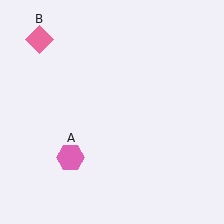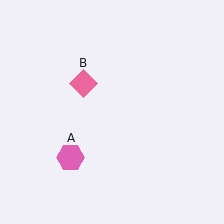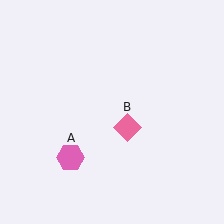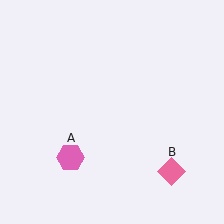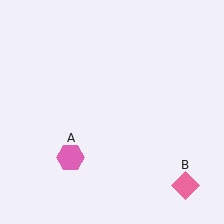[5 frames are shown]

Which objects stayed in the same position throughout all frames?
Pink hexagon (object A) remained stationary.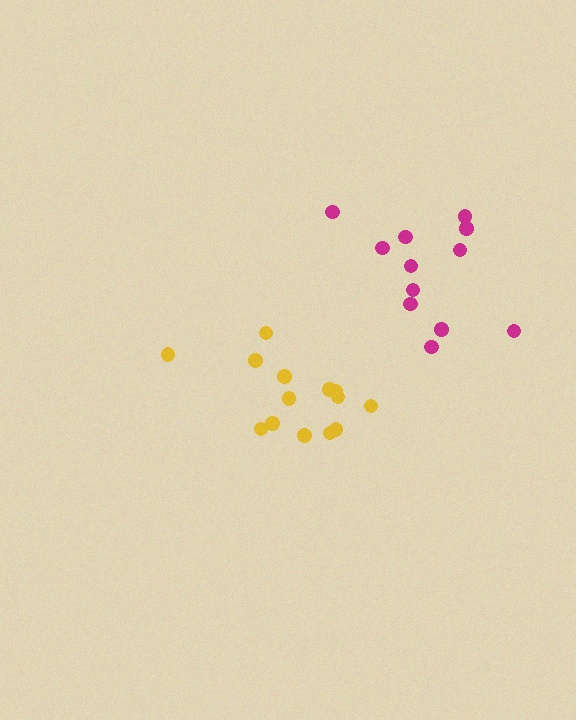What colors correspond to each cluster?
The clusters are colored: magenta, yellow.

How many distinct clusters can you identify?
There are 2 distinct clusters.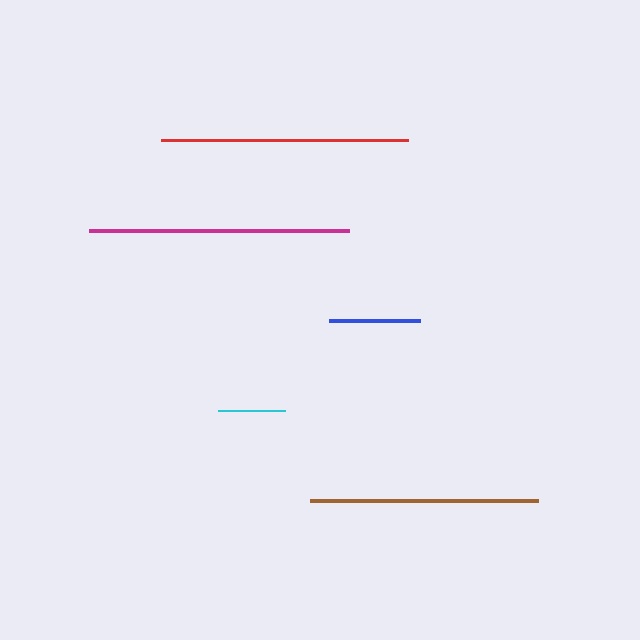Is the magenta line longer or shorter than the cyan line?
The magenta line is longer than the cyan line.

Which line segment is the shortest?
The cyan line is the shortest at approximately 67 pixels.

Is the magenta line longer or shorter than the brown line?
The magenta line is longer than the brown line.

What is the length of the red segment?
The red segment is approximately 247 pixels long.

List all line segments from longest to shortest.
From longest to shortest: magenta, red, brown, blue, cyan.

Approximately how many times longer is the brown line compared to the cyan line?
The brown line is approximately 3.4 times the length of the cyan line.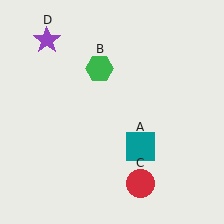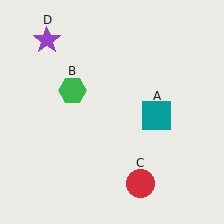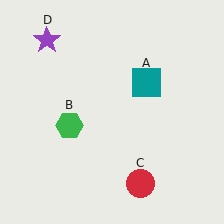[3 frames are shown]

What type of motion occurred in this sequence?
The teal square (object A), green hexagon (object B) rotated counterclockwise around the center of the scene.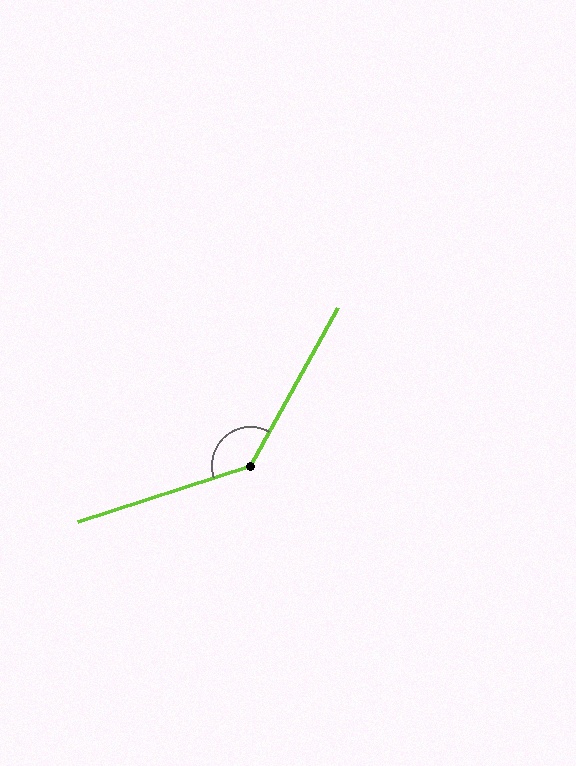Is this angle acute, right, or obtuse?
It is obtuse.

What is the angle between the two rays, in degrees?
Approximately 137 degrees.